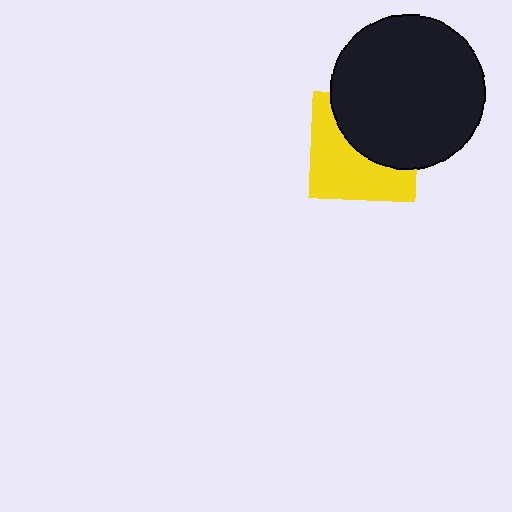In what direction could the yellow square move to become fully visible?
The yellow square could move toward the lower-left. That would shift it out from behind the black circle entirely.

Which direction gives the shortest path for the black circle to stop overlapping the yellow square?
Moving toward the upper-right gives the shortest separation.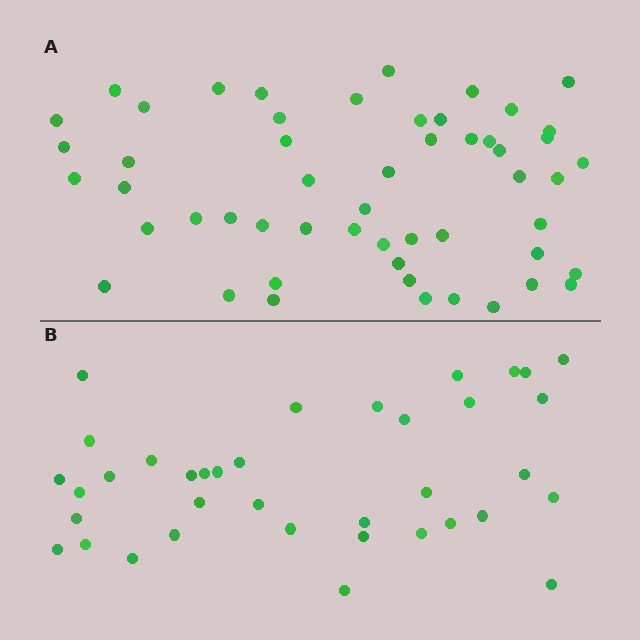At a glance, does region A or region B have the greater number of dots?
Region A (the top region) has more dots.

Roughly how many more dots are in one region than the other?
Region A has approximately 15 more dots than region B.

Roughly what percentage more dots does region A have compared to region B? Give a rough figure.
About 45% more.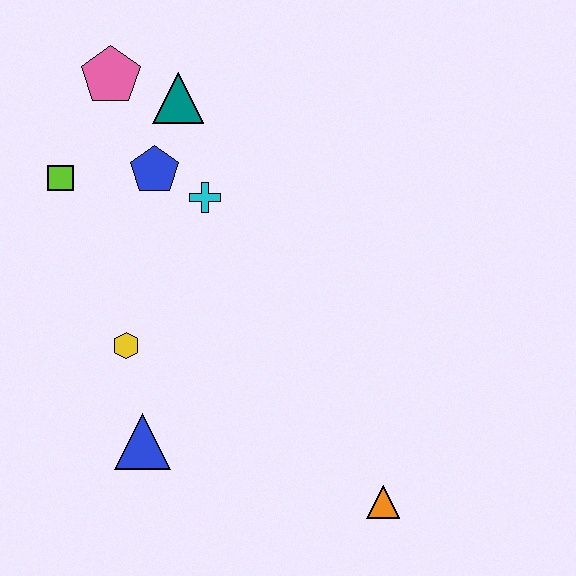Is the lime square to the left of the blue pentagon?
Yes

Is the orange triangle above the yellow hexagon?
No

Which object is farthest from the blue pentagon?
The orange triangle is farthest from the blue pentagon.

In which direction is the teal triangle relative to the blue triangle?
The teal triangle is above the blue triangle.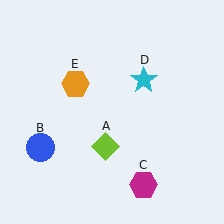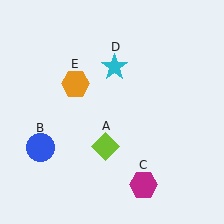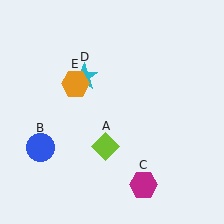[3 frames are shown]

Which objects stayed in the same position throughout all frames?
Lime diamond (object A) and blue circle (object B) and magenta hexagon (object C) and orange hexagon (object E) remained stationary.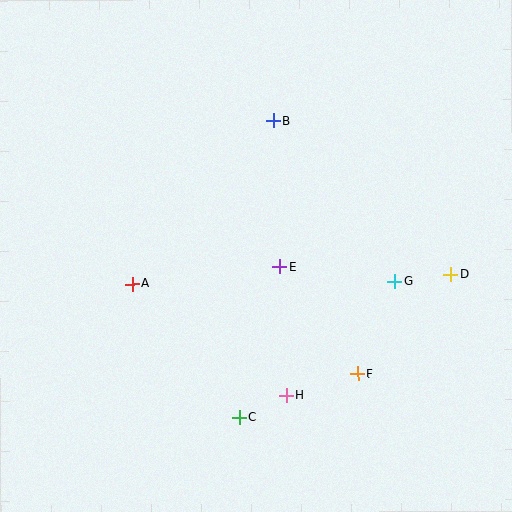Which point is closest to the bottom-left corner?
Point C is closest to the bottom-left corner.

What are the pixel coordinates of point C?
Point C is at (239, 417).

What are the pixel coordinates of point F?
Point F is at (358, 373).